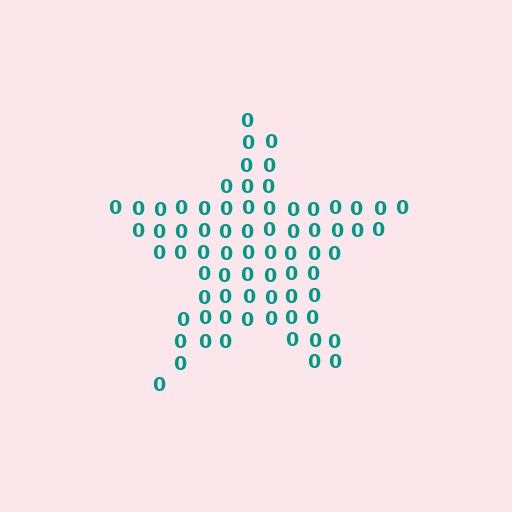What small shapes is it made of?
It is made of small digit 0's.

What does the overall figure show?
The overall figure shows a star.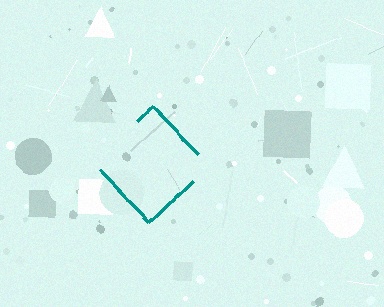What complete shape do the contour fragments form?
The contour fragments form a diamond.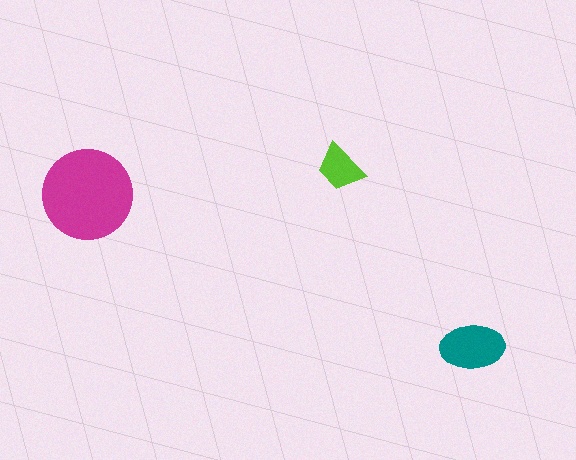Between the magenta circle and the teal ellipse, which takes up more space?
The magenta circle.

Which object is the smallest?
The lime trapezoid.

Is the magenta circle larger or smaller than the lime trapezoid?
Larger.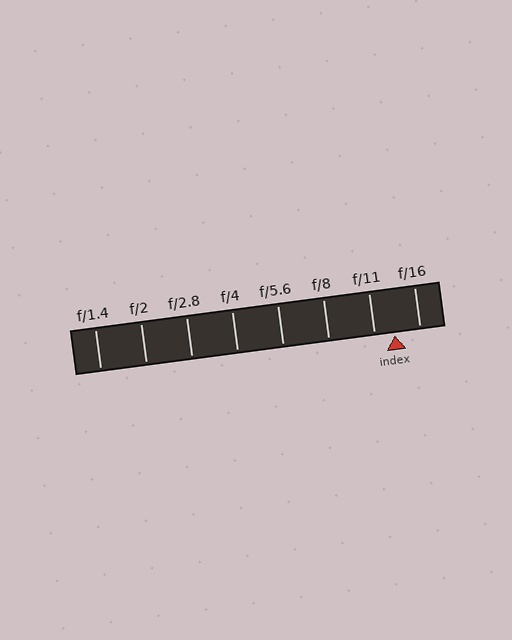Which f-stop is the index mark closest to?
The index mark is closest to f/11.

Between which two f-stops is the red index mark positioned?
The index mark is between f/11 and f/16.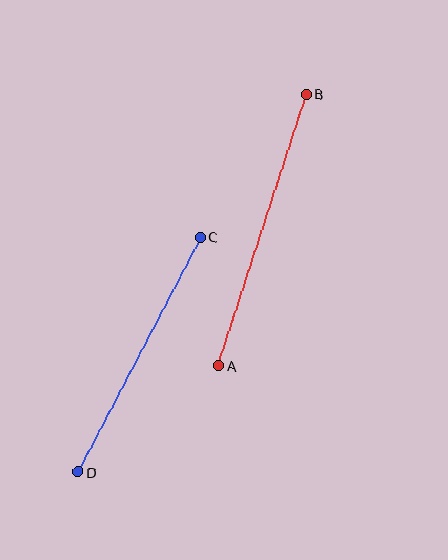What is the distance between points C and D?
The distance is approximately 265 pixels.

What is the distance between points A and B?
The distance is approximately 285 pixels.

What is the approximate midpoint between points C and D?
The midpoint is at approximately (139, 354) pixels.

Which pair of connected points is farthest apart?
Points A and B are farthest apart.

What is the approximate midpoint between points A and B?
The midpoint is at approximately (262, 230) pixels.